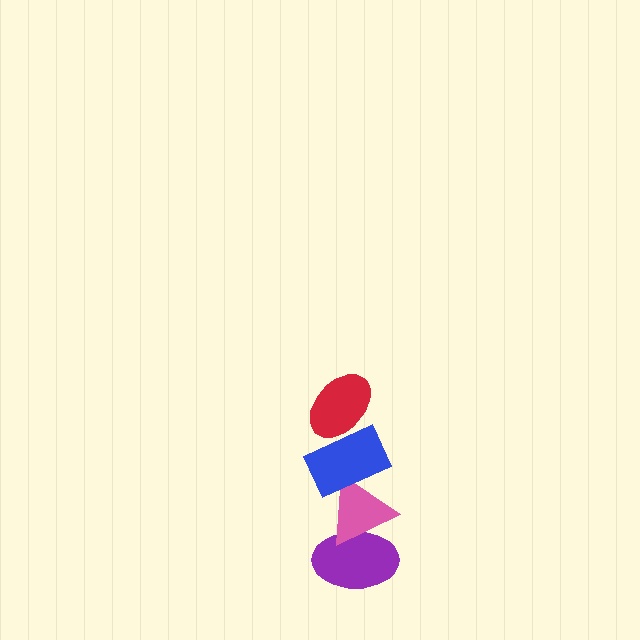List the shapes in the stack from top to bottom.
From top to bottom: the red ellipse, the blue rectangle, the pink triangle, the purple ellipse.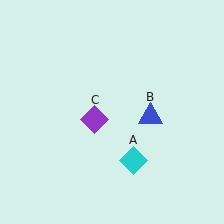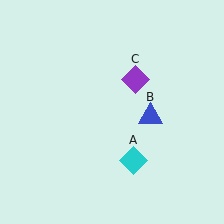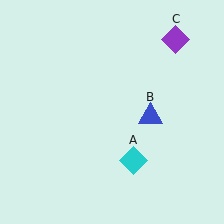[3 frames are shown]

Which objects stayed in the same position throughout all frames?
Cyan diamond (object A) and blue triangle (object B) remained stationary.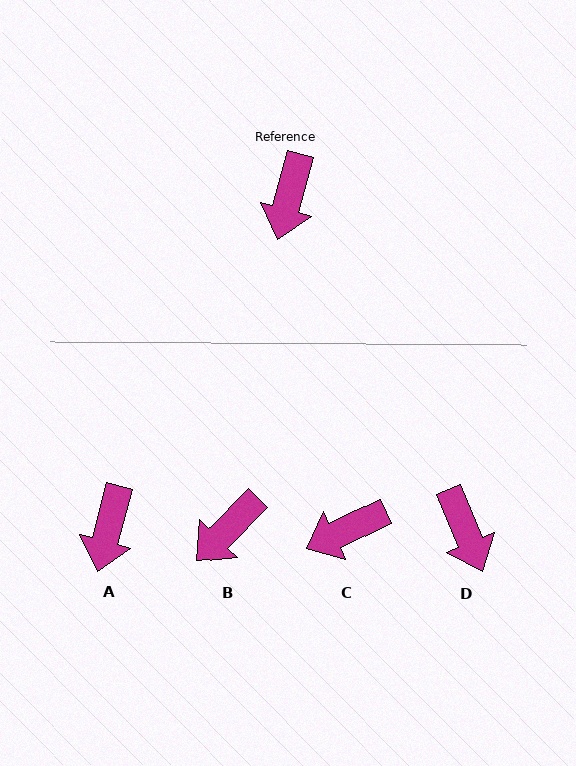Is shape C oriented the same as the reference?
No, it is off by about 50 degrees.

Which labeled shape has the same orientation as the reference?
A.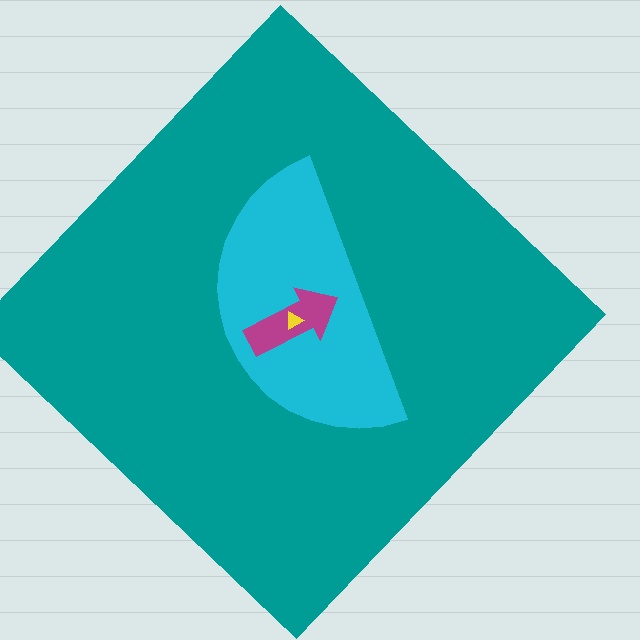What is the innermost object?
The yellow triangle.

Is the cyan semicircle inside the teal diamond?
Yes.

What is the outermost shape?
The teal diamond.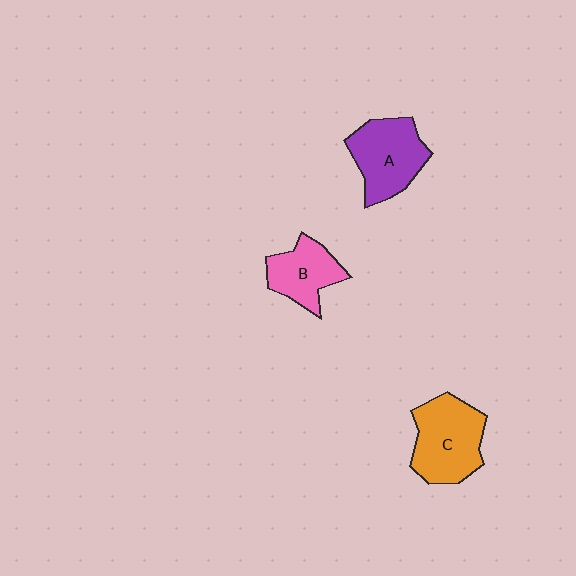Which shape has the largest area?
Shape C (orange).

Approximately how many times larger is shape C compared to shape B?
Approximately 1.4 times.